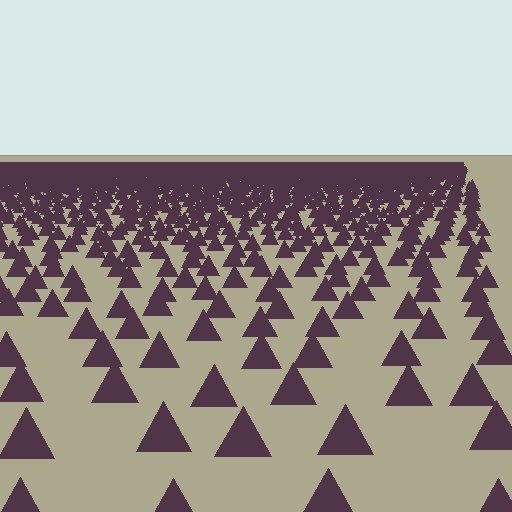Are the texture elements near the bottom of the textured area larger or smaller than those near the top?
Larger. Near the bottom, elements are closer to the viewer and appear at a bigger on-screen size.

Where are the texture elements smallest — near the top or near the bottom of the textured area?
Near the top.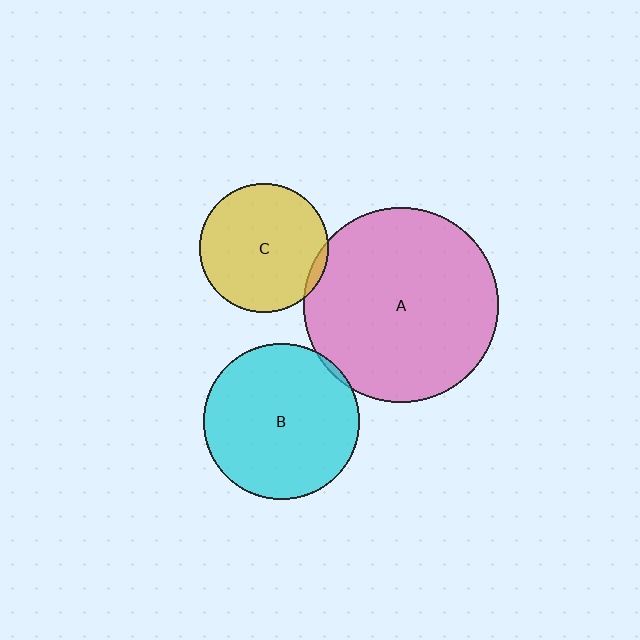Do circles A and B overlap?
Yes.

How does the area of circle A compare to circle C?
Approximately 2.3 times.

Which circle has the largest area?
Circle A (pink).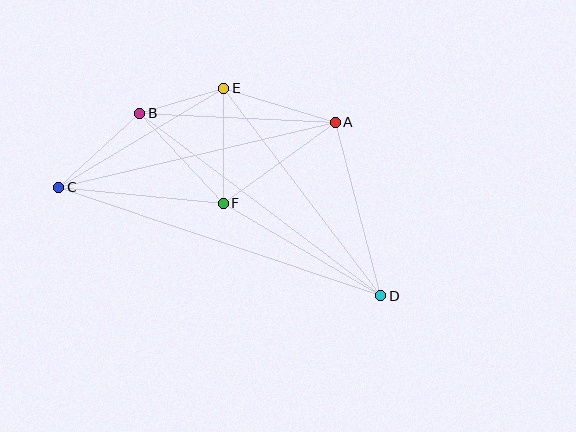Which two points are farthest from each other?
Points C and D are farthest from each other.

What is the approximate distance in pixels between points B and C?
The distance between B and C is approximately 110 pixels.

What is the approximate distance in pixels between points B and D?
The distance between B and D is approximately 302 pixels.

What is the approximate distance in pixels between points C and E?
The distance between C and E is approximately 192 pixels.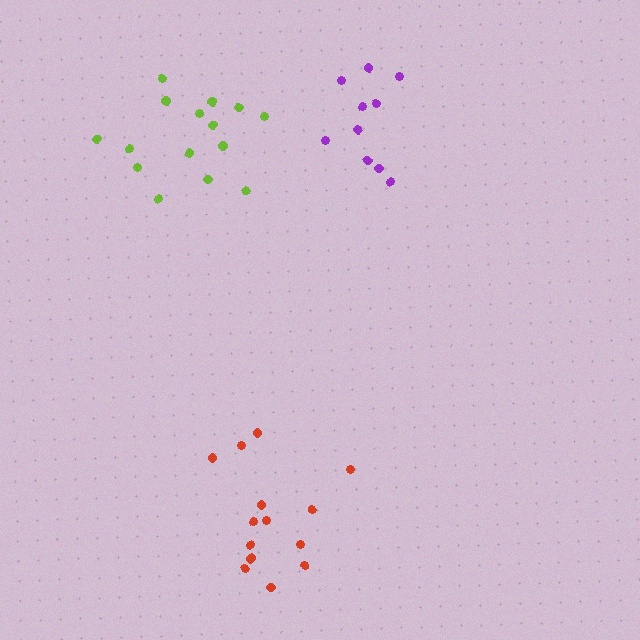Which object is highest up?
The lime cluster is topmost.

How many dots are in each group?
Group 1: 14 dots, Group 2: 10 dots, Group 3: 15 dots (39 total).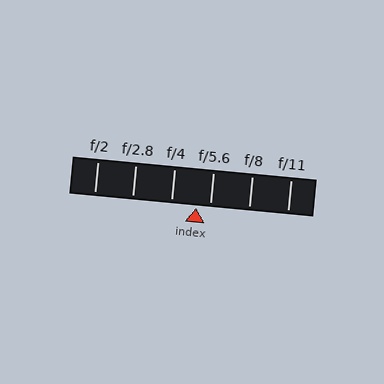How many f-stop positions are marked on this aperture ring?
There are 6 f-stop positions marked.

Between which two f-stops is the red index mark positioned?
The index mark is between f/4 and f/5.6.